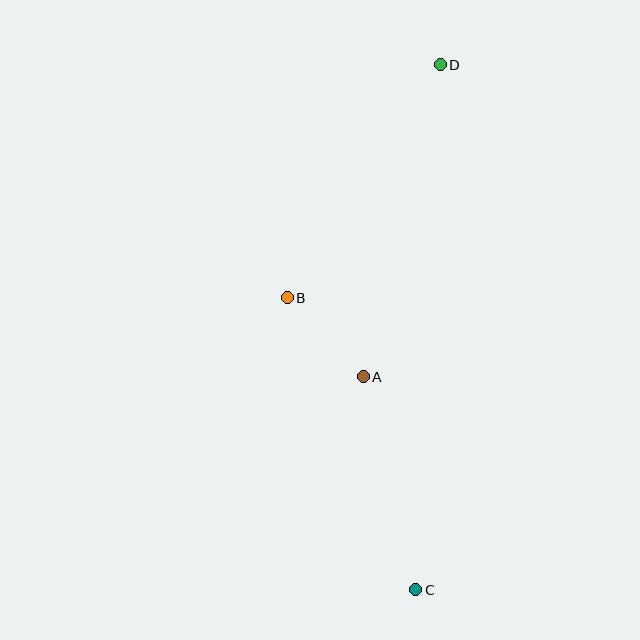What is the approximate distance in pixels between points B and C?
The distance between B and C is approximately 319 pixels.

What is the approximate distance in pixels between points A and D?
The distance between A and D is approximately 321 pixels.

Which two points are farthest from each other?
Points C and D are farthest from each other.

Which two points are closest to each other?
Points A and B are closest to each other.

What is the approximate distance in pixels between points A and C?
The distance between A and C is approximately 219 pixels.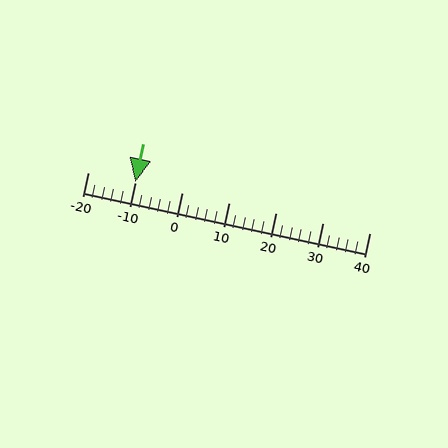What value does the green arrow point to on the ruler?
The green arrow points to approximately -10.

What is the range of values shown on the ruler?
The ruler shows values from -20 to 40.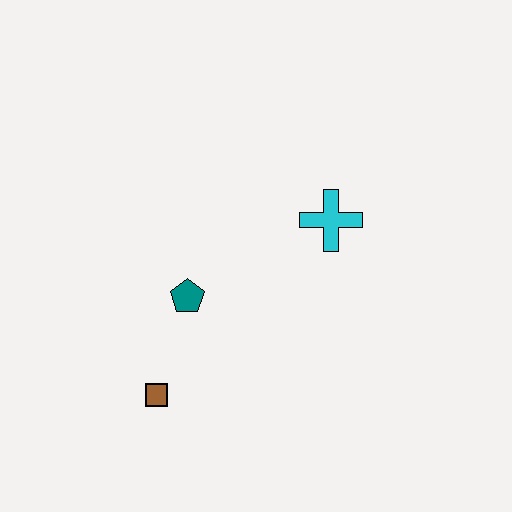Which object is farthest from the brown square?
The cyan cross is farthest from the brown square.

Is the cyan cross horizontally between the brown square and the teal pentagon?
No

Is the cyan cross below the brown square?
No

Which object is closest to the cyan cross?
The teal pentagon is closest to the cyan cross.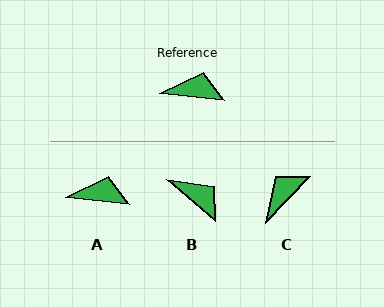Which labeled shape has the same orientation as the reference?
A.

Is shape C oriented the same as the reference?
No, it is off by about 52 degrees.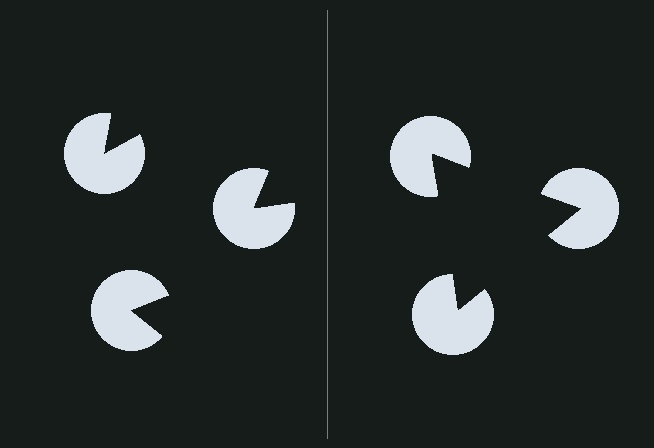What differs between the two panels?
The pac-man discs are positioned identically on both sides; only the wedge orientations differ. On the right they align to a triangle; on the left they are misaligned.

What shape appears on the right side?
An illusory triangle.